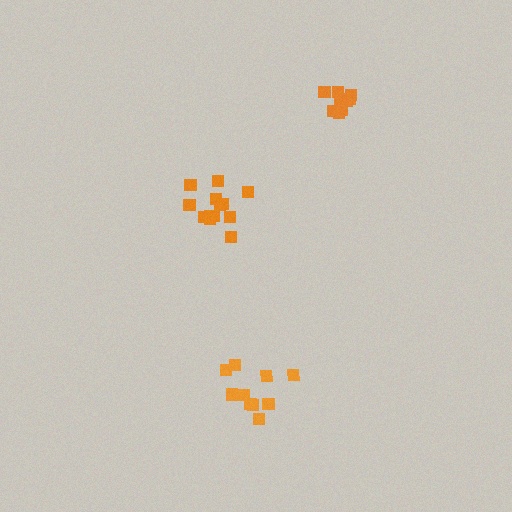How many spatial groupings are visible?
There are 3 spatial groupings.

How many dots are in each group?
Group 1: 10 dots, Group 2: 10 dots, Group 3: 13 dots (33 total).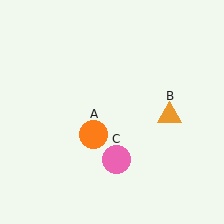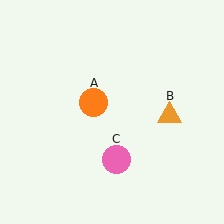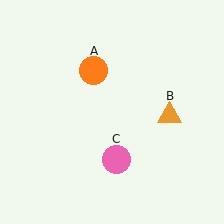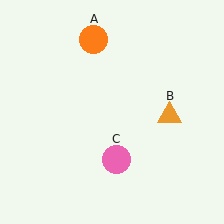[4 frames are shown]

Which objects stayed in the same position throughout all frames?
Orange triangle (object B) and pink circle (object C) remained stationary.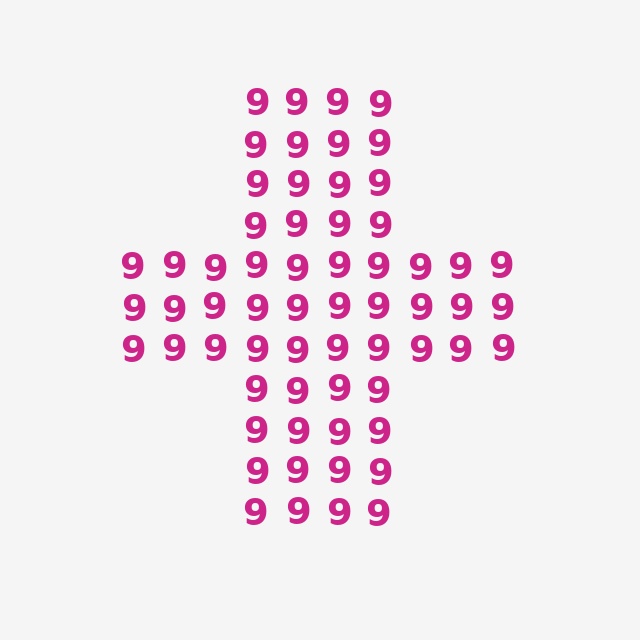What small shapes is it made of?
It is made of small digit 9's.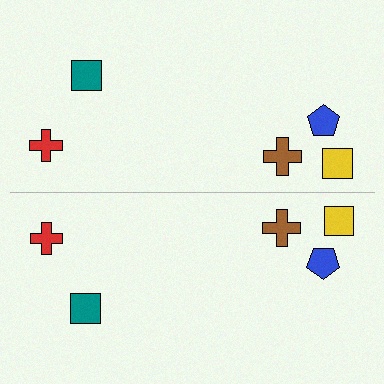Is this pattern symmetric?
Yes, this pattern has bilateral (reflection) symmetry.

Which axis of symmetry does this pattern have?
The pattern has a horizontal axis of symmetry running through the center of the image.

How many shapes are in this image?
There are 10 shapes in this image.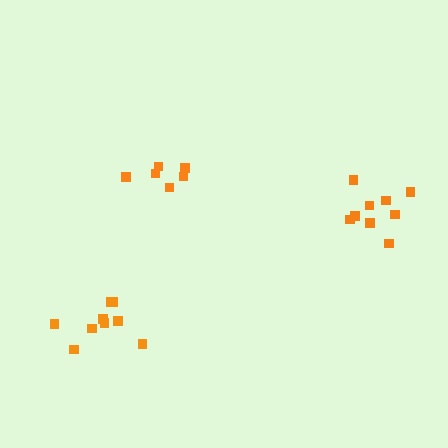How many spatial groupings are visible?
There are 3 spatial groupings.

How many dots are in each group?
Group 1: 9 dots, Group 2: 9 dots, Group 3: 6 dots (24 total).